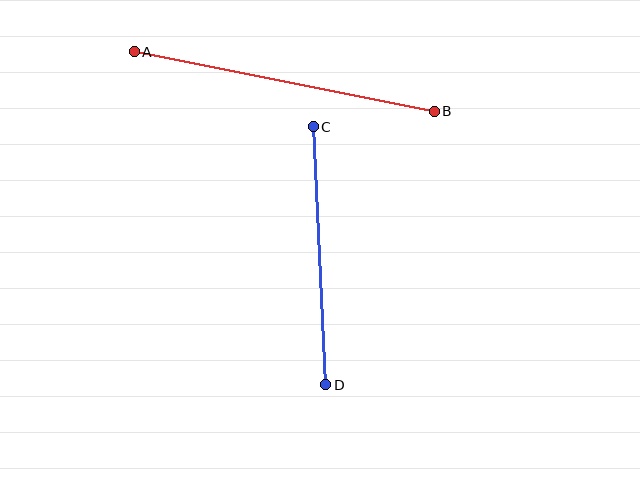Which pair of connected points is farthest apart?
Points A and B are farthest apart.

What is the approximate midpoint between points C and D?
The midpoint is at approximately (319, 256) pixels.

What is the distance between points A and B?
The distance is approximately 306 pixels.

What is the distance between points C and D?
The distance is approximately 258 pixels.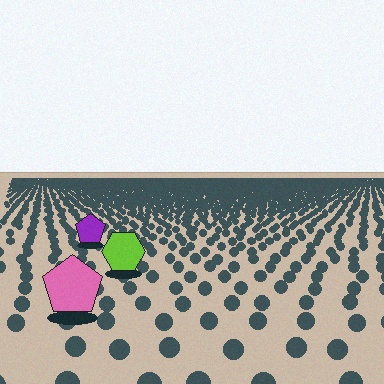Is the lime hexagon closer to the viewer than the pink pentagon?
No. The pink pentagon is closer — you can tell from the texture gradient: the ground texture is coarser near it.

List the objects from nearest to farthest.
From nearest to farthest: the pink pentagon, the lime hexagon, the purple pentagon.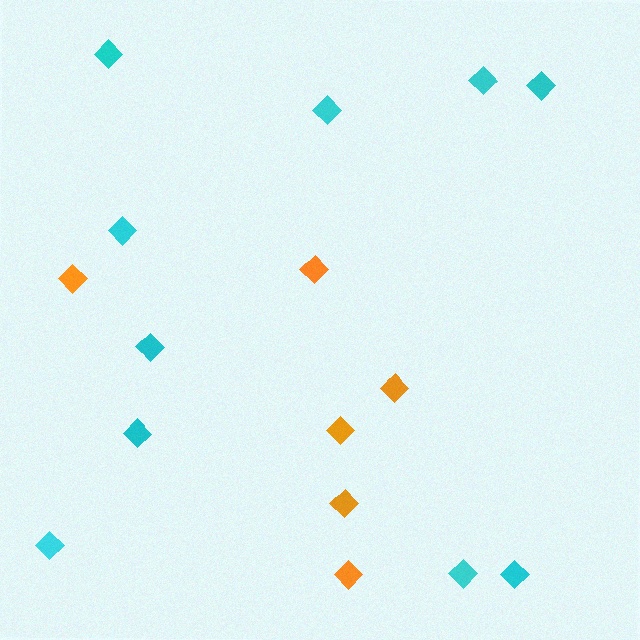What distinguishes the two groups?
There are 2 groups: one group of orange diamonds (6) and one group of cyan diamonds (10).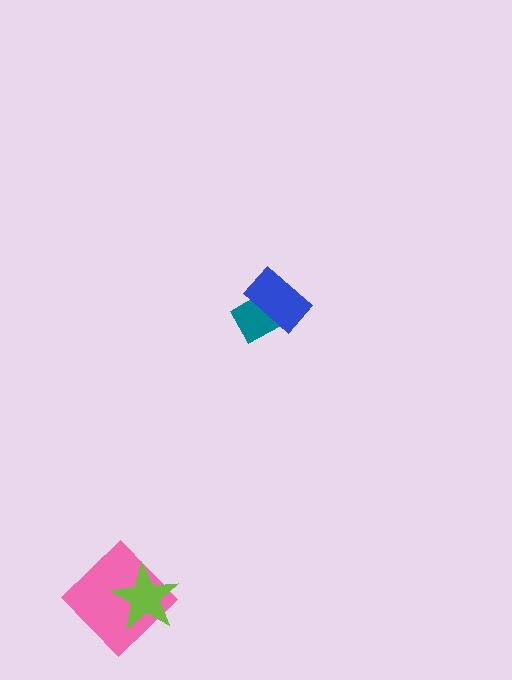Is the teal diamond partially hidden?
Yes, it is partially covered by another shape.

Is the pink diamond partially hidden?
Yes, it is partially covered by another shape.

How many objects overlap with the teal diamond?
1 object overlaps with the teal diamond.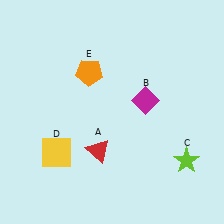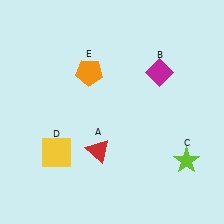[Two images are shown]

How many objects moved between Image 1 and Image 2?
1 object moved between the two images.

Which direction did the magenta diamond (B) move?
The magenta diamond (B) moved up.